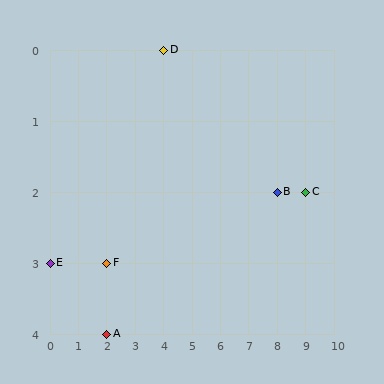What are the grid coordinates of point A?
Point A is at grid coordinates (2, 4).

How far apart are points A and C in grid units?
Points A and C are 7 columns and 2 rows apart (about 7.3 grid units diagonally).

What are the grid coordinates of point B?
Point B is at grid coordinates (8, 2).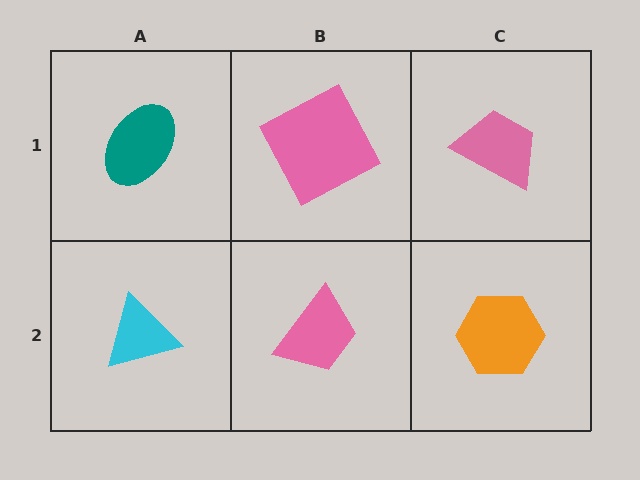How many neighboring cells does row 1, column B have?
3.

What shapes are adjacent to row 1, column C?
An orange hexagon (row 2, column C), a pink square (row 1, column B).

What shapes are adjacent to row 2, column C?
A pink trapezoid (row 1, column C), a pink trapezoid (row 2, column B).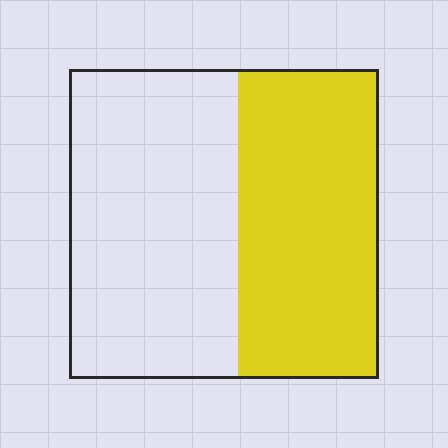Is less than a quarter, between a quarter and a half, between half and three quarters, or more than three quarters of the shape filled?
Between a quarter and a half.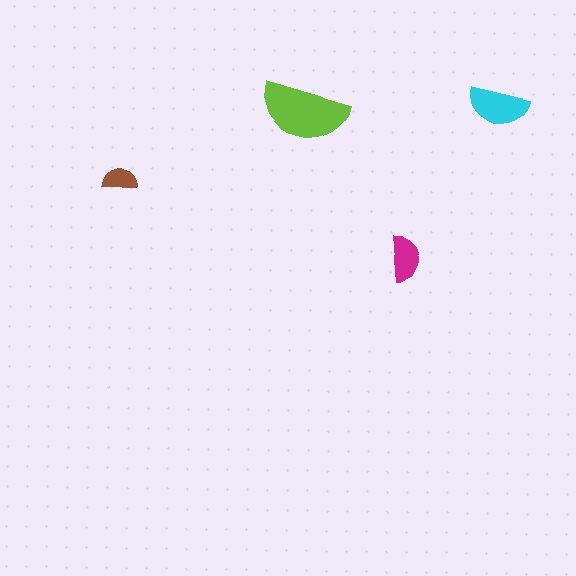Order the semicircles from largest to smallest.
the lime one, the cyan one, the magenta one, the brown one.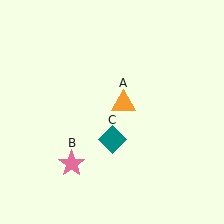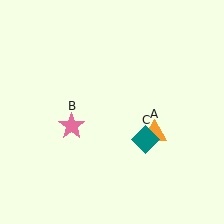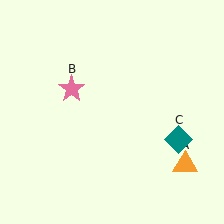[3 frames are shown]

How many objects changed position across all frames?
3 objects changed position: orange triangle (object A), pink star (object B), teal diamond (object C).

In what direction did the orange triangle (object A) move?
The orange triangle (object A) moved down and to the right.